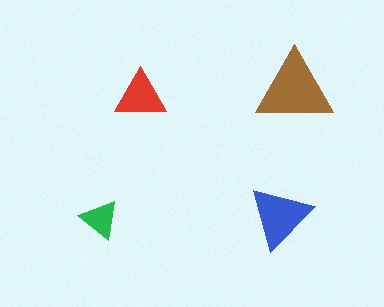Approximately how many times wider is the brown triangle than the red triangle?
About 1.5 times wider.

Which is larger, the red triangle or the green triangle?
The red one.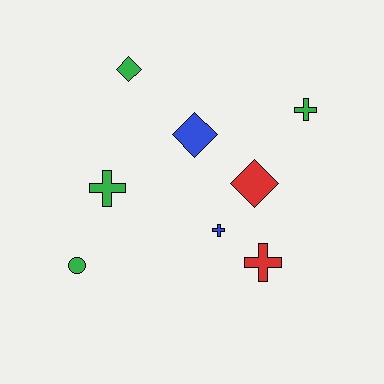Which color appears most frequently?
Green, with 4 objects.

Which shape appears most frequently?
Cross, with 4 objects.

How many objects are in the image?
There are 8 objects.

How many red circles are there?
There are no red circles.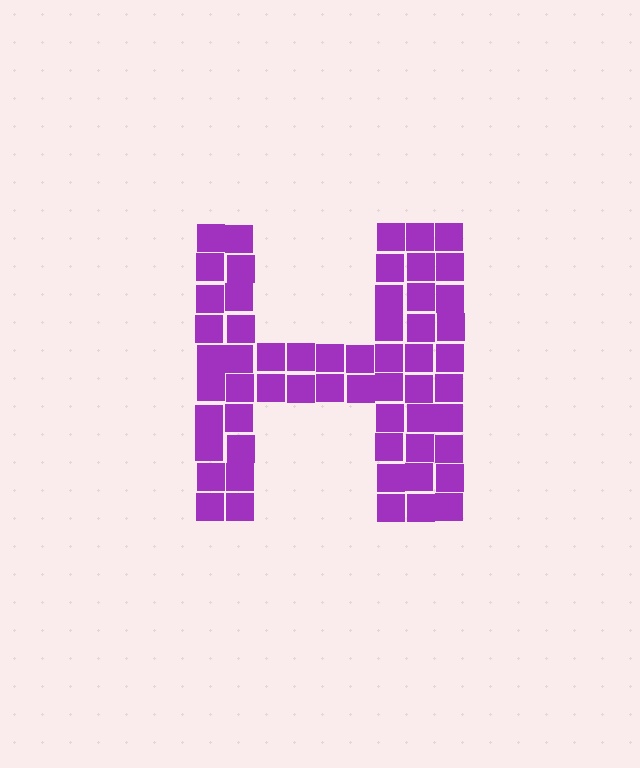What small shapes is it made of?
It is made of small squares.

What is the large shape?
The large shape is the letter H.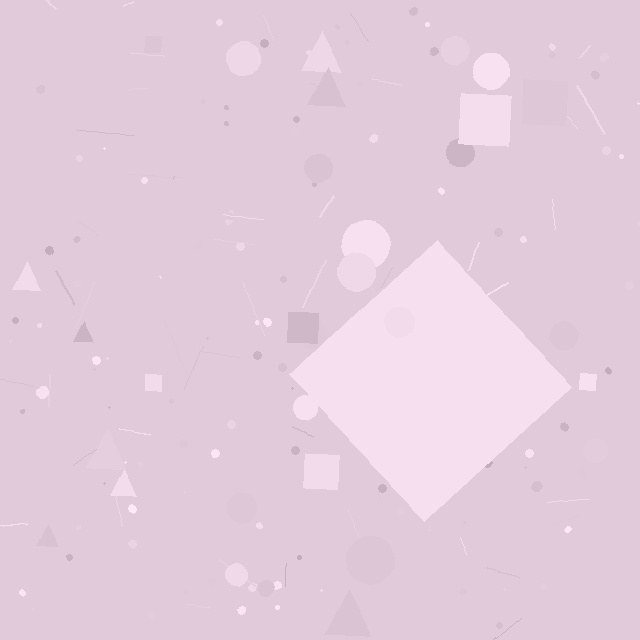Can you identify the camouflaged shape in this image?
The camouflaged shape is a diamond.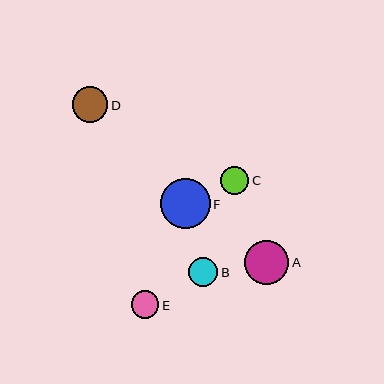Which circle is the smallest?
Circle E is the smallest with a size of approximately 28 pixels.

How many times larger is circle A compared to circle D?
Circle A is approximately 1.2 times the size of circle D.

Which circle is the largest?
Circle F is the largest with a size of approximately 49 pixels.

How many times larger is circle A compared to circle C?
Circle A is approximately 1.5 times the size of circle C.